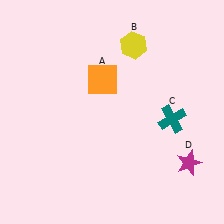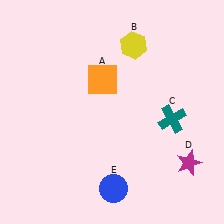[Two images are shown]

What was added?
A blue circle (E) was added in Image 2.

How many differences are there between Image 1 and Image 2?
There is 1 difference between the two images.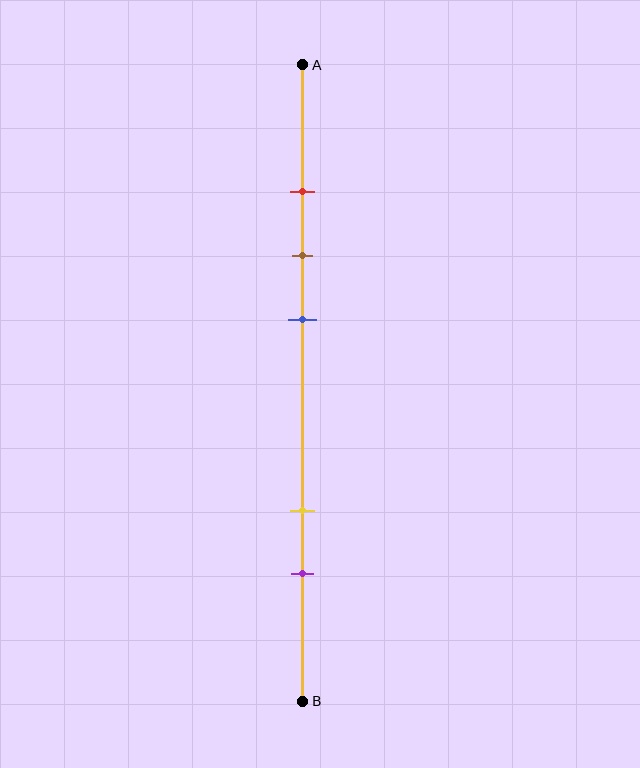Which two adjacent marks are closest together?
The red and brown marks are the closest adjacent pair.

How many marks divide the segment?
There are 5 marks dividing the segment.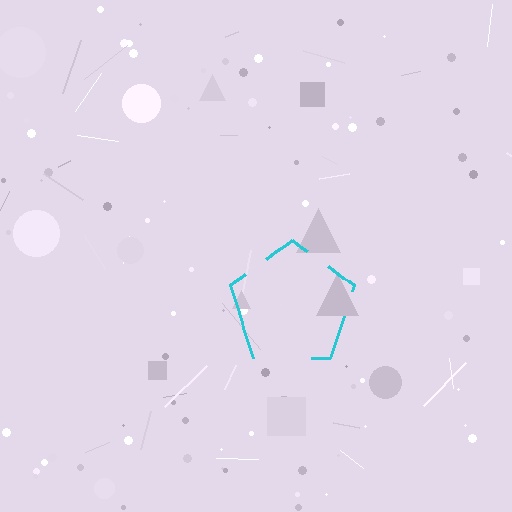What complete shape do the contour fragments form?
The contour fragments form a pentagon.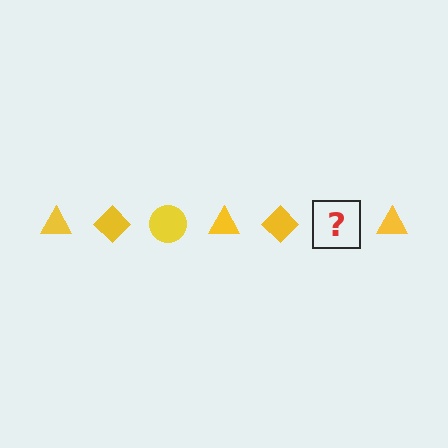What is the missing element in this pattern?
The missing element is a yellow circle.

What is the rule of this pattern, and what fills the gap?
The rule is that the pattern cycles through triangle, diamond, circle shapes in yellow. The gap should be filled with a yellow circle.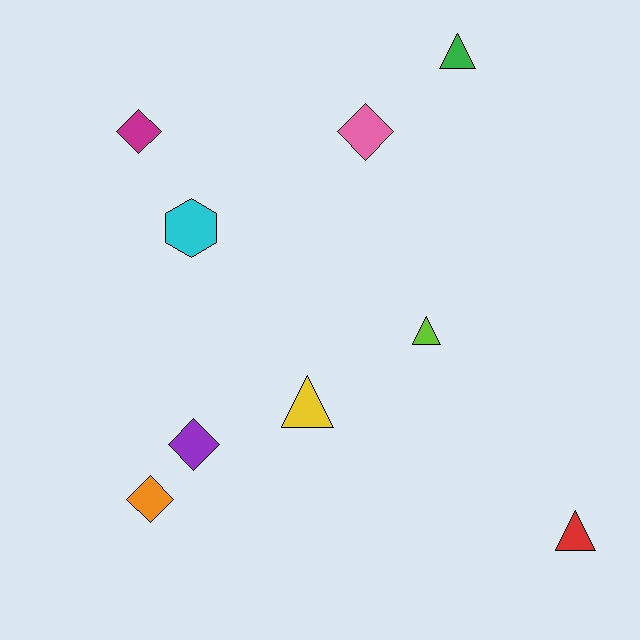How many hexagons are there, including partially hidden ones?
There is 1 hexagon.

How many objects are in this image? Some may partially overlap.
There are 9 objects.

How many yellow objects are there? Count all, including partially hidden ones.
There is 1 yellow object.